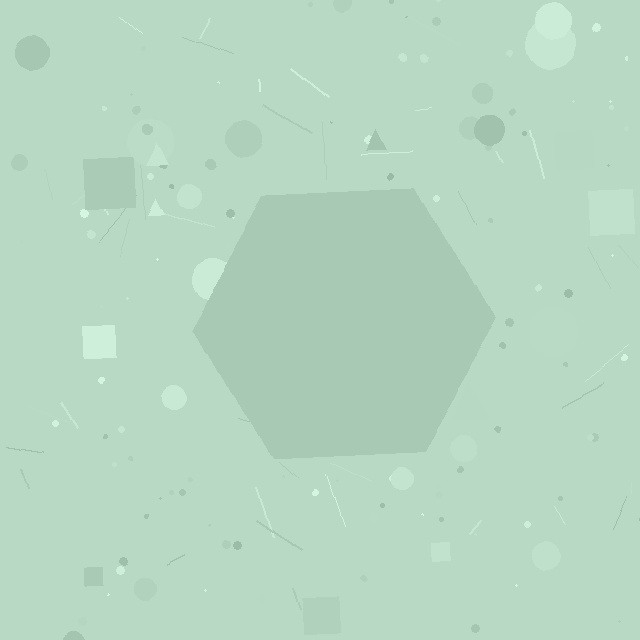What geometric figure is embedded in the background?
A hexagon is embedded in the background.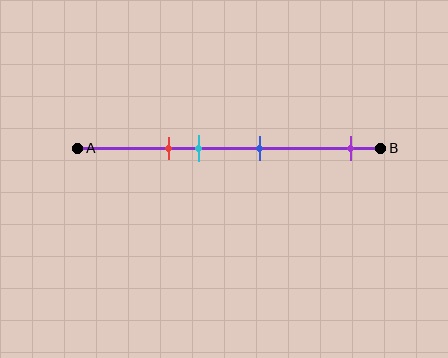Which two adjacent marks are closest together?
The red and cyan marks are the closest adjacent pair.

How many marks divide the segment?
There are 4 marks dividing the segment.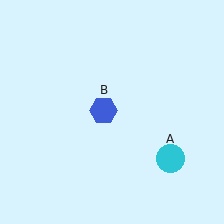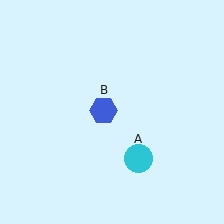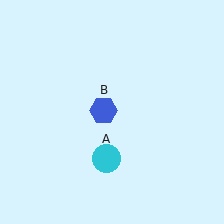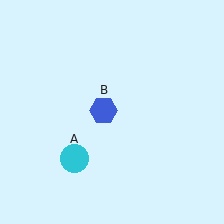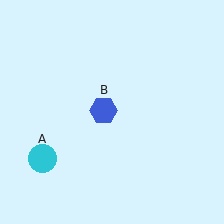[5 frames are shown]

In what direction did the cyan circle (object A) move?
The cyan circle (object A) moved left.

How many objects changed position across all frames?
1 object changed position: cyan circle (object A).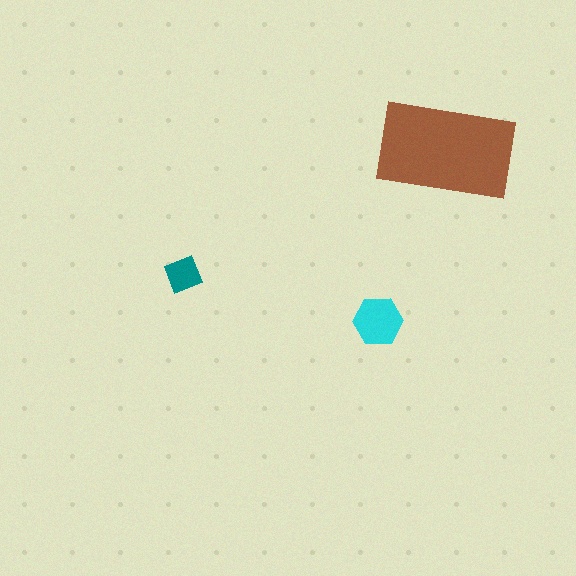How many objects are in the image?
There are 3 objects in the image.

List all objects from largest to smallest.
The brown rectangle, the cyan hexagon, the teal diamond.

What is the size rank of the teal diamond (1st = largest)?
3rd.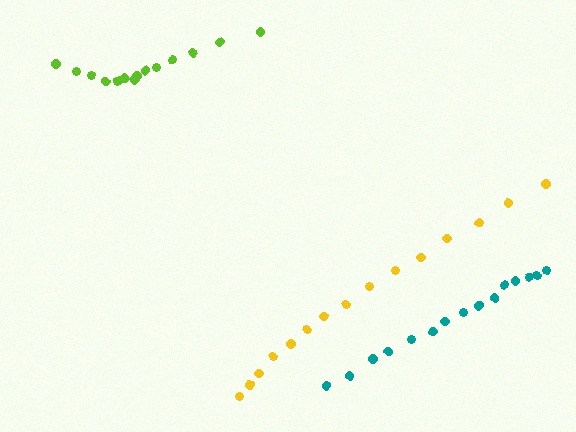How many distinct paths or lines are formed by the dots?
There are 3 distinct paths.